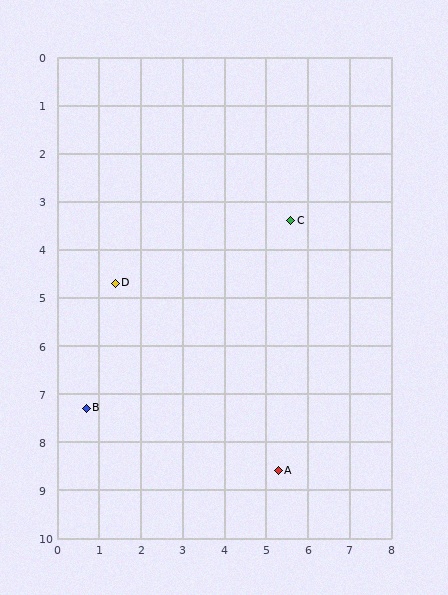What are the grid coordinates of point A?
Point A is at approximately (5.3, 8.6).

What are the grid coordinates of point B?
Point B is at approximately (0.7, 7.3).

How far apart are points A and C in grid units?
Points A and C are about 5.2 grid units apart.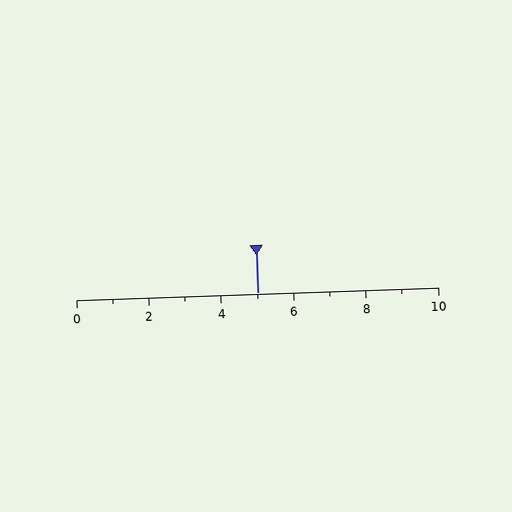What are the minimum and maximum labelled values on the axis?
The axis runs from 0 to 10.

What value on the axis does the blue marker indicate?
The marker indicates approximately 5.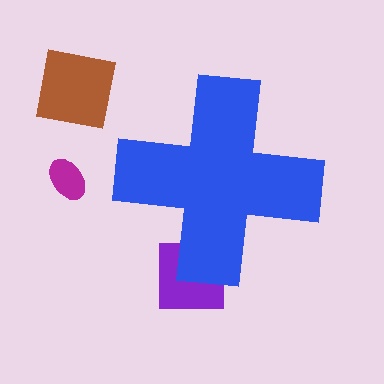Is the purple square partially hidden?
Yes, the purple square is partially hidden behind the blue cross.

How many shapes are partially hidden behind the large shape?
1 shape is partially hidden.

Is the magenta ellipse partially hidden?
No, the magenta ellipse is fully visible.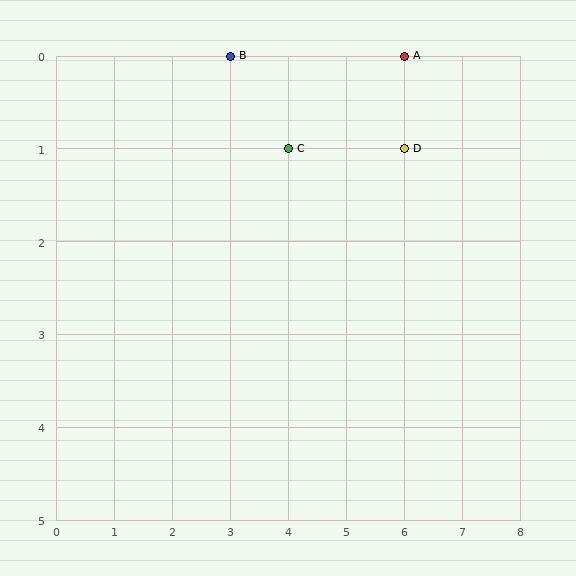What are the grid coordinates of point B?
Point B is at grid coordinates (3, 0).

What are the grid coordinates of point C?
Point C is at grid coordinates (4, 1).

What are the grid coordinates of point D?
Point D is at grid coordinates (6, 1).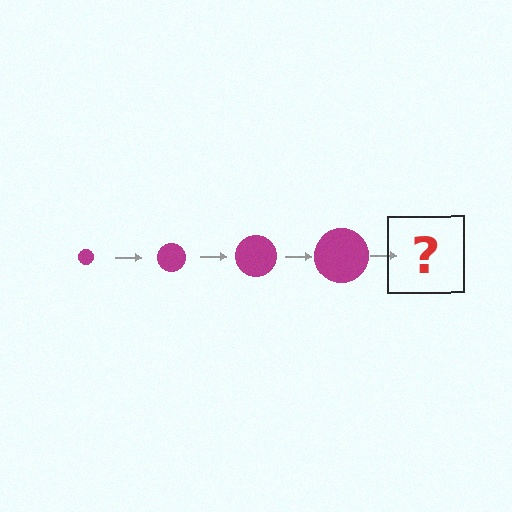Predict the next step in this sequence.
The next step is a magenta circle, larger than the previous one.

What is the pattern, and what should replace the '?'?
The pattern is that the circle gets progressively larger each step. The '?' should be a magenta circle, larger than the previous one.